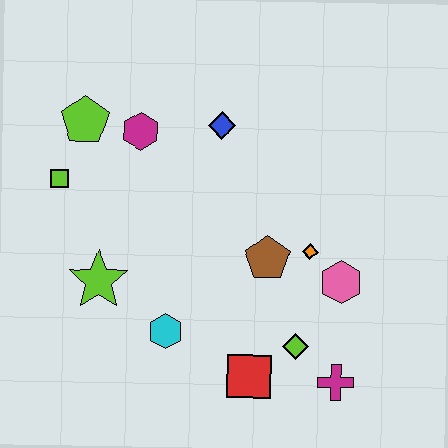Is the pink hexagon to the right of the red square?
Yes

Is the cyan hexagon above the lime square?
No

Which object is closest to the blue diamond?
The magenta hexagon is closest to the blue diamond.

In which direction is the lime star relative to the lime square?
The lime star is below the lime square.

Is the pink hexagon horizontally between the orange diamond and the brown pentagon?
No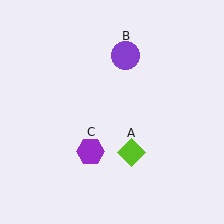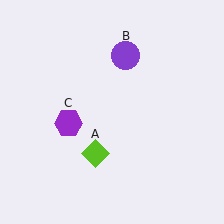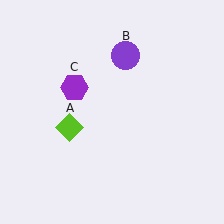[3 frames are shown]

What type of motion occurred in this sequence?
The lime diamond (object A), purple hexagon (object C) rotated clockwise around the center of the scene.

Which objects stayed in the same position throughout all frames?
Purple circle (object B) remained stationary.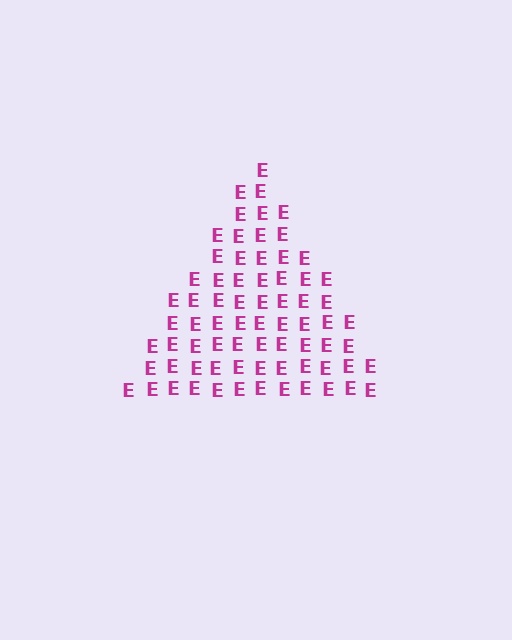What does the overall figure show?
The overall figure shows a triangle.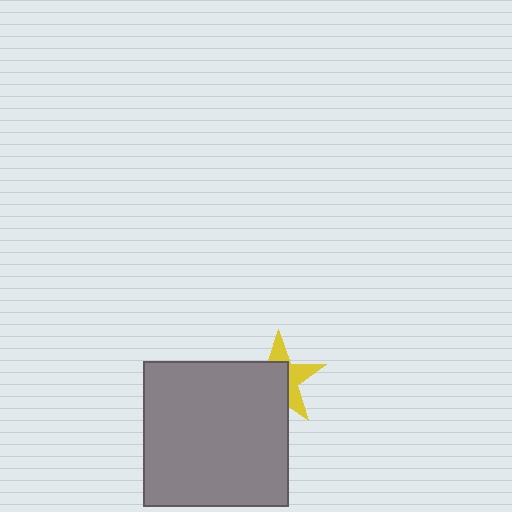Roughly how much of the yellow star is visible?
A small part of it is visible (roughly 41%).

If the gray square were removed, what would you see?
You would see the complete yellow star.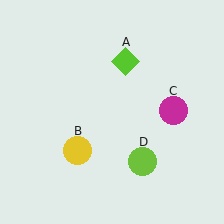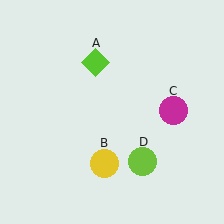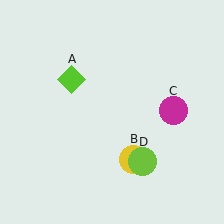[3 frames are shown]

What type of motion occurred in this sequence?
The lime diamond (object A), yellow circle (object B) rotated counterclockwise around the center of the scene.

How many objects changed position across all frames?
2 objects changed position: lime diamond (object A), yellow circle (object B).